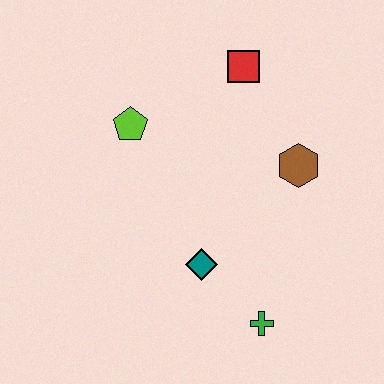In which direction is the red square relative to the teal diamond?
The red square is above the teal diamond.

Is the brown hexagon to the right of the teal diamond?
Yes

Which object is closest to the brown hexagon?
The red square is closest to the brown hexagon.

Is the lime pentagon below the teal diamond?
No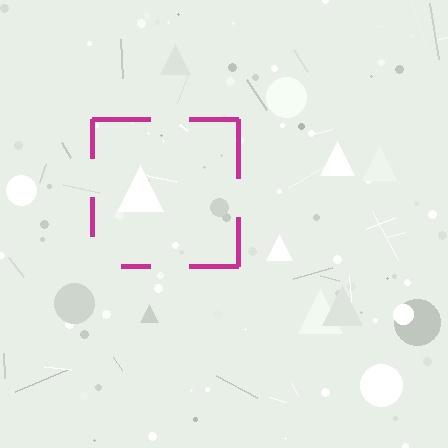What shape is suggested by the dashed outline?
The dashed outline suggests a square.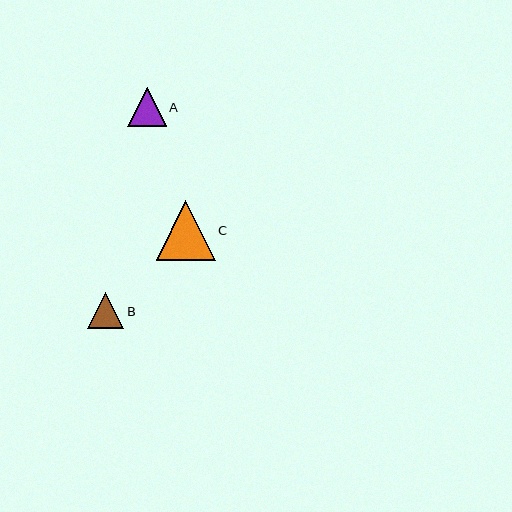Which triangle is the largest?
Triangle C is the largest with a size of approximately 59 pixels.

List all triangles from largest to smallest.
From largest to smallest: C, A, B.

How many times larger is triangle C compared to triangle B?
Triangle C is approximately 1.6 times the size of triangle B.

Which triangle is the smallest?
Triangle B is the smallest with a size of approximately 37 pixels.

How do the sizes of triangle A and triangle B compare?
Triangle A and triangle B are approximately the same size.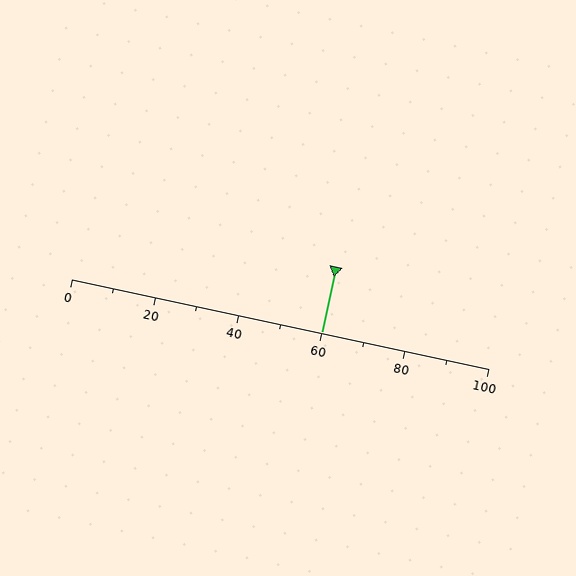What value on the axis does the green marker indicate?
The marker indicates approximately 60.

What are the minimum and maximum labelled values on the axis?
The axis runs from 0 to 100.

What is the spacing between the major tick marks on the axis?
The major ticks are spaced 20 apart.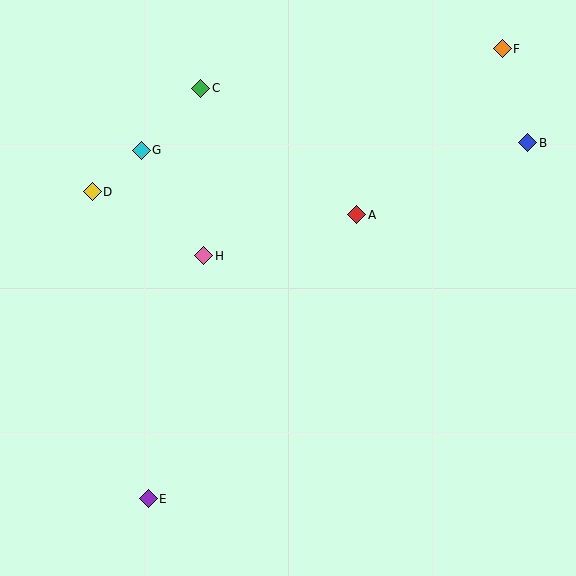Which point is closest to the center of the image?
Point H at (204, 256) is closest to the center.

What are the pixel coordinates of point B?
Point B is at (528, 143).